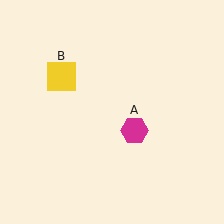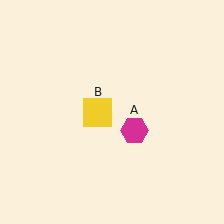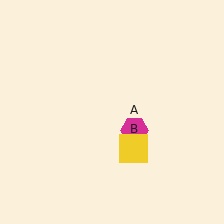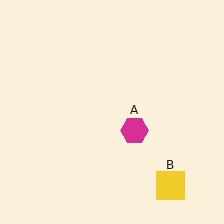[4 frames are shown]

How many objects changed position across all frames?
1 object changed position: yellow square (object B).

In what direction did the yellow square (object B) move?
The yellow square (object B) moved down and to the right.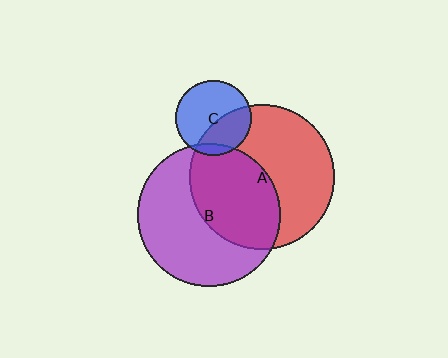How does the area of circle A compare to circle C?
Approximately 3.7 times.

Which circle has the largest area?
Circle A (red).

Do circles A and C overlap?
Yes.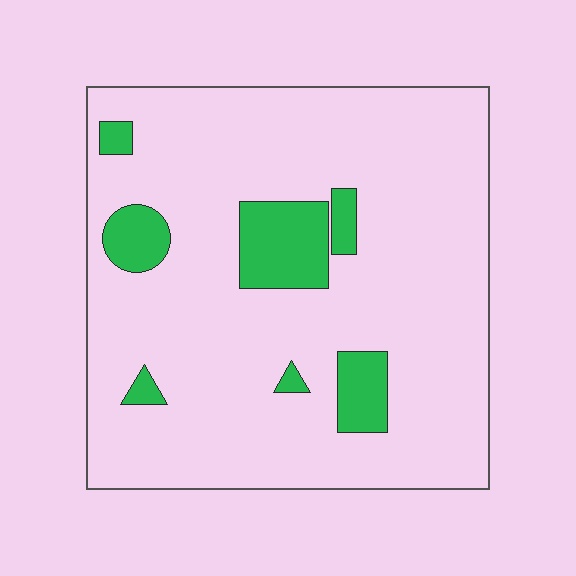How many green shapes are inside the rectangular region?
7.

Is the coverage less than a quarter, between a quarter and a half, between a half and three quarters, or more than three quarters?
Less than a quarter.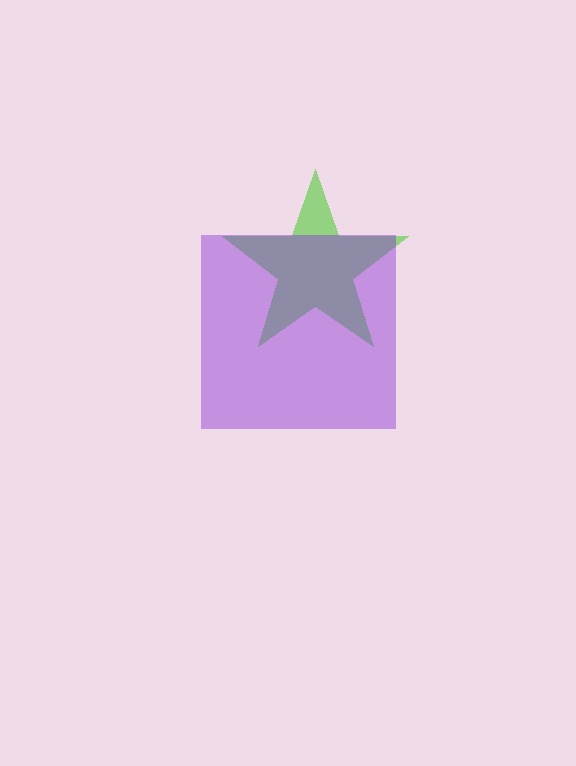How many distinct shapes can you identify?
There are 2 distinct shapes: a lime star, a purple square.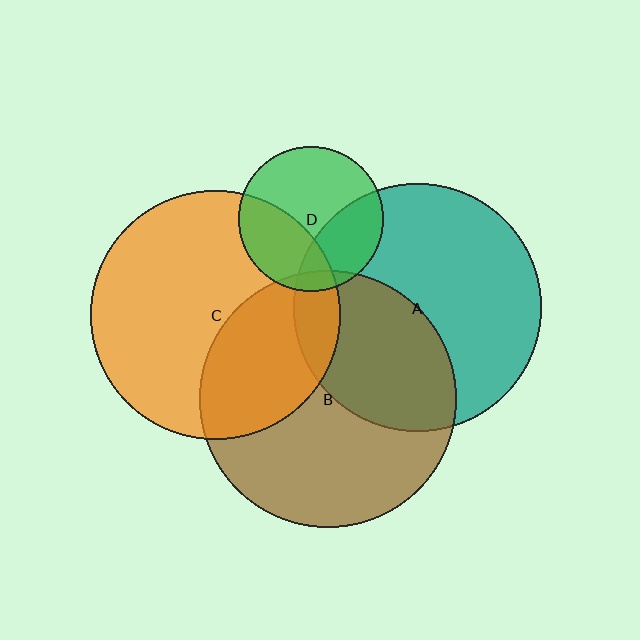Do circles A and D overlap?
Yes.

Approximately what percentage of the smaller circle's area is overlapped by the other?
Approximately 30%.